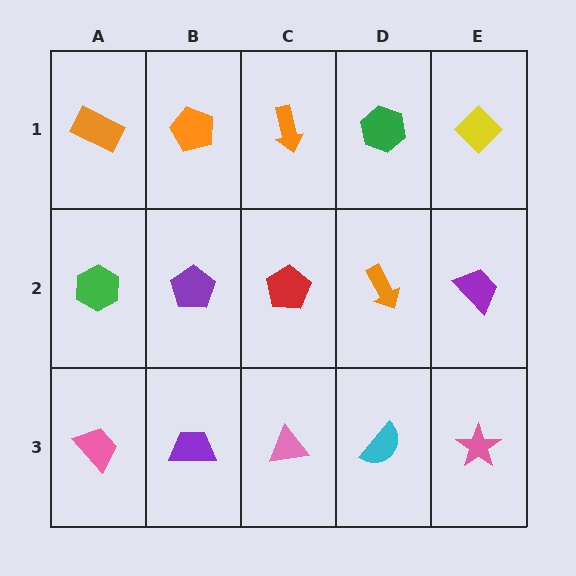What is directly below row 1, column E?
A purple trapezoid.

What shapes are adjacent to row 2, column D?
A green hexagon (row 1, column D), a cyan semicircle (row 3, column D), a red pentagon (row 2, column C), a purple trapezoid (row 2, column E).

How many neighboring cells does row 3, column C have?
3.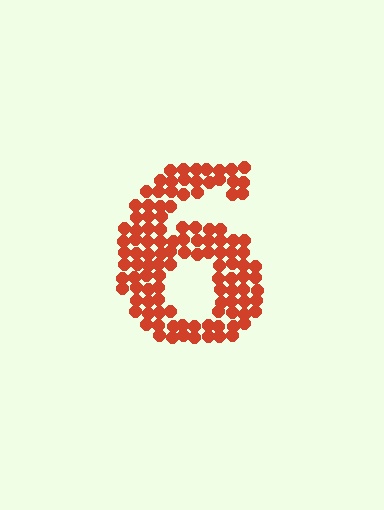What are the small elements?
The small elements are circles.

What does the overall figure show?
The overall figure shows the digit 6.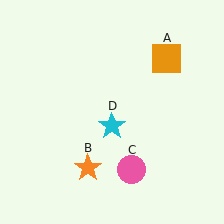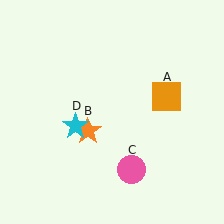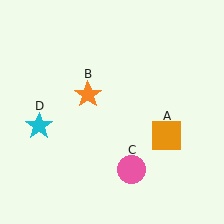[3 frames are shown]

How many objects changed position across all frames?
3 objects changed position: orange square (object A), orange star (object B), cyan star (object D).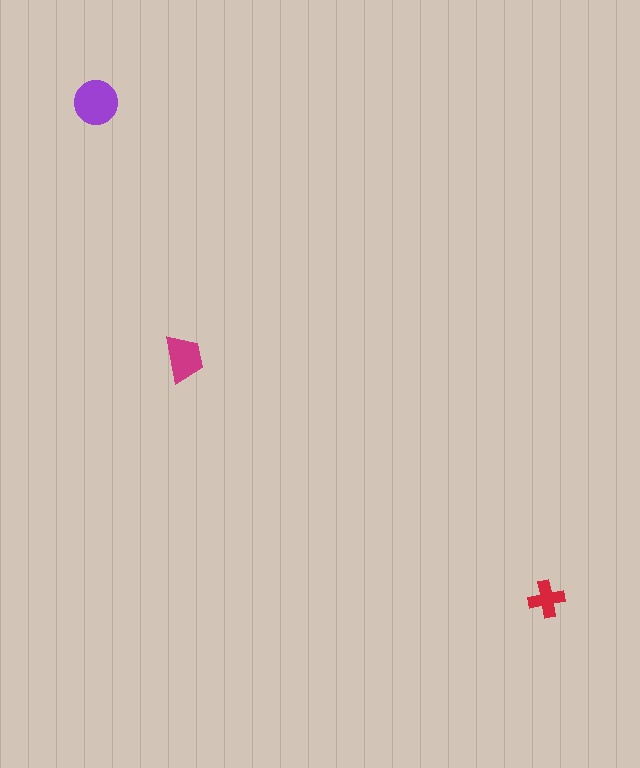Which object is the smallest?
The red cross.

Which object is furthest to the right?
The red cross is rightmost.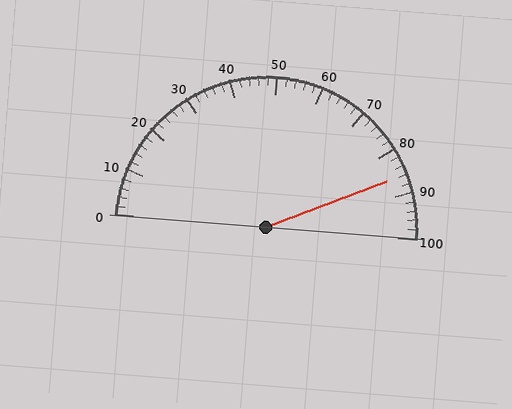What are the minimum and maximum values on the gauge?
The gauge ranges from 0 to 100.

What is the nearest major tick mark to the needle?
The nearest major tick mark is 90.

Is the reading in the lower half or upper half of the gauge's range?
The reading is in the upper half of the range (0 to 100).